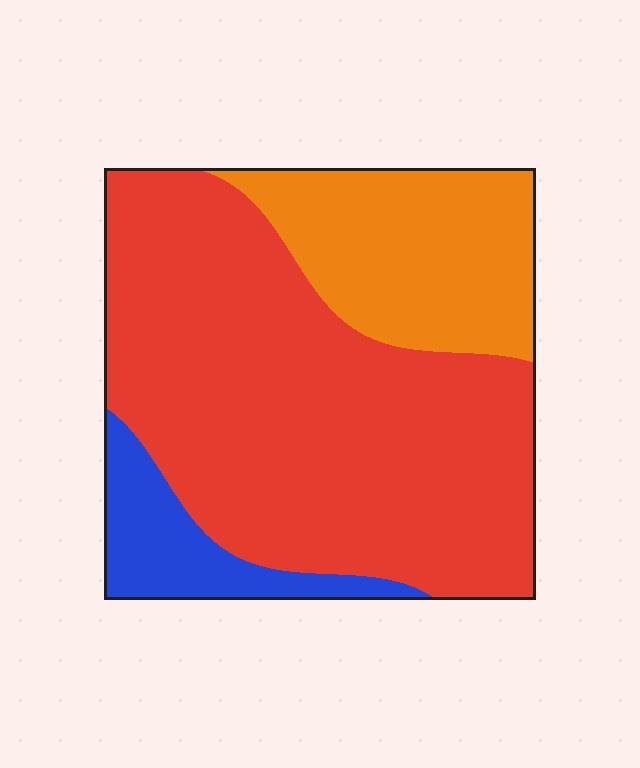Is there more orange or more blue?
Orange.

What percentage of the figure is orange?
Orange covers 24% of the figure.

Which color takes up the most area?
Red, at roughly 65%.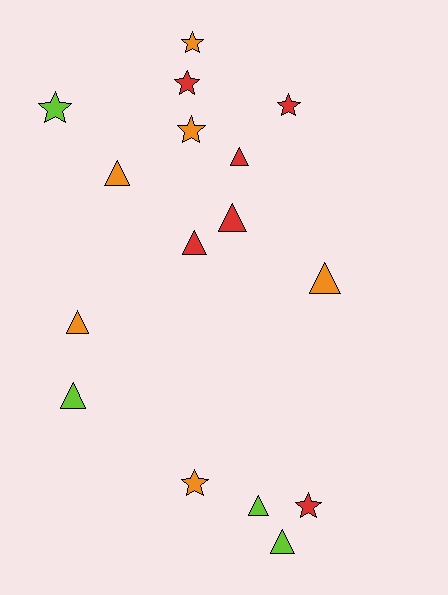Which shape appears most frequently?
Triangle, with 9 objects.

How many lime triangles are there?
There are 3 lime triangles.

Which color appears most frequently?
Orange, with 6 objects.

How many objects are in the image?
There are 16 objects.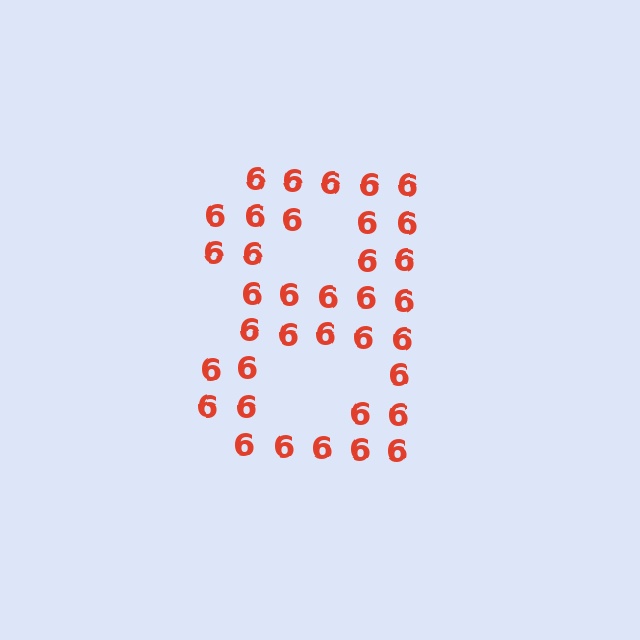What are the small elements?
The small elements are digit 6's.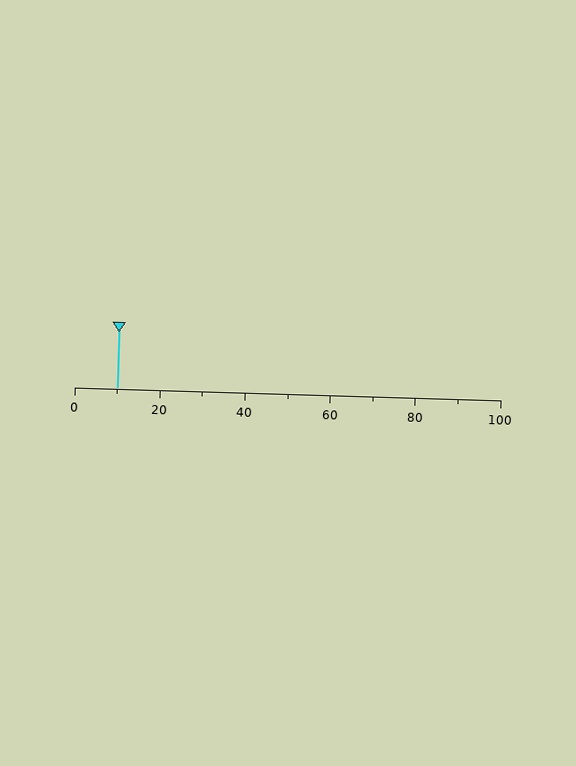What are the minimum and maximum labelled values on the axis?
The axis runs from 0 to 100.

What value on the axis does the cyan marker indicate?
The marker indicates approximately 10.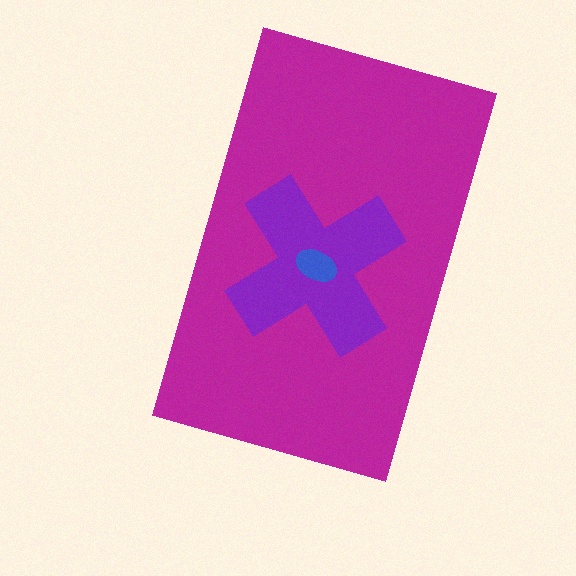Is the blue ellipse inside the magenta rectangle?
Yes.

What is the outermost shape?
The magenta rectangle.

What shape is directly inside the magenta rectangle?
The purple cross.